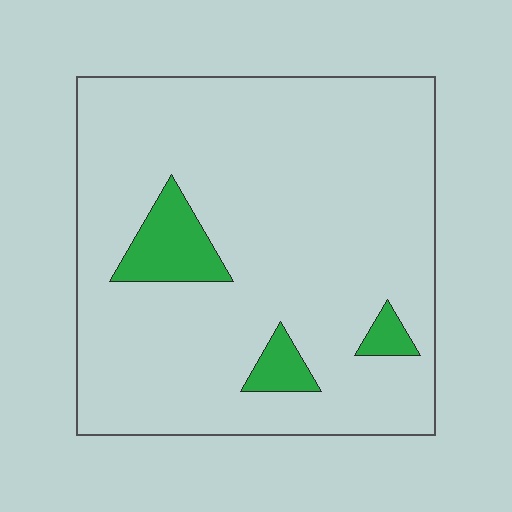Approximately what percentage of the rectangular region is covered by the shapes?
Approximately 10%.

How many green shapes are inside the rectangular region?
3.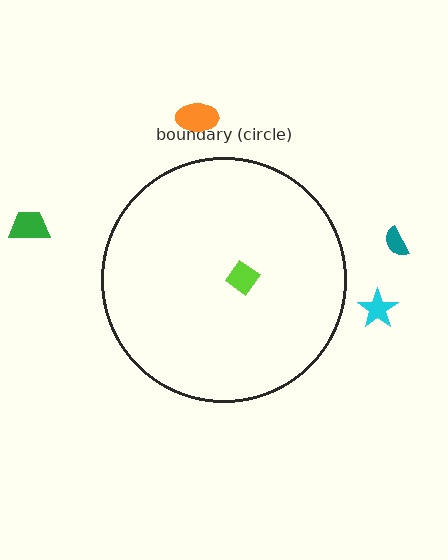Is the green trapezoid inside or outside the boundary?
Outside.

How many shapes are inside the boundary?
1 inside, 4 outside.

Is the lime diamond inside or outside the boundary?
Inside.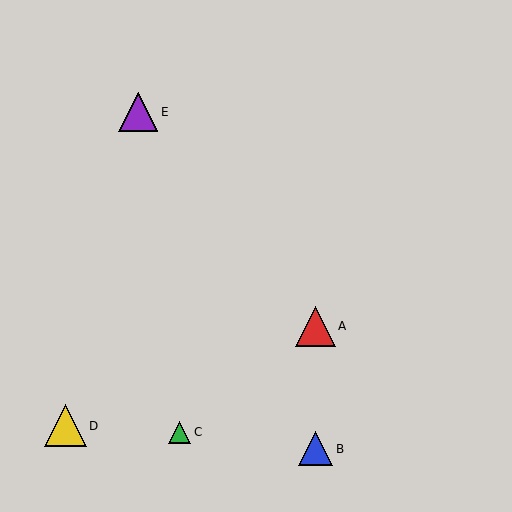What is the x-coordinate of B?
Object B is at x≈316.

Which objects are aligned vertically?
Objects A, B are aligned vertically.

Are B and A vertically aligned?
Yes, both are at x≈316.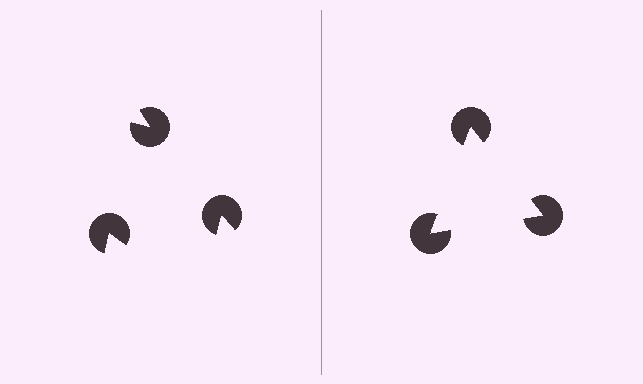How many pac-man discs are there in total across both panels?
6 — 3 on each side.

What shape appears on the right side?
An illusory triangle.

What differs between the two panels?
The pac-man discs are positioned identically on both sides; only the wedge orientations differ. On the right they align to a triangle; on the left they are misaligned.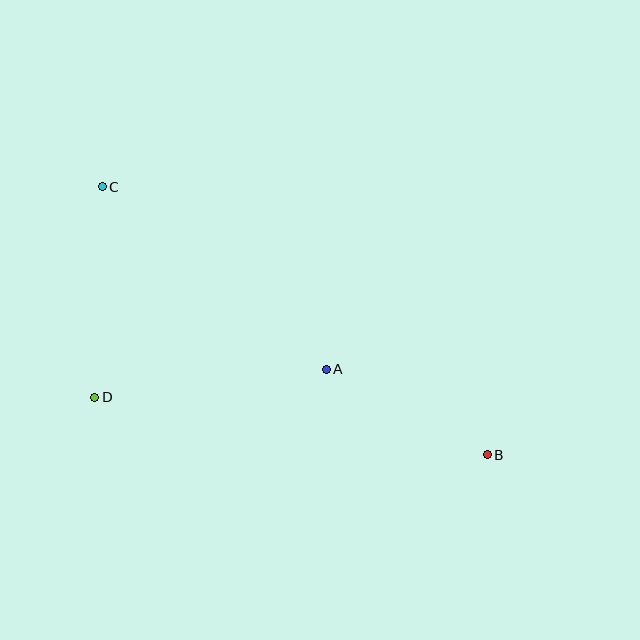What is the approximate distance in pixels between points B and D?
The distance between B and D is approximately 397 pixels.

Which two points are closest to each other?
Points A and B are closest to each other.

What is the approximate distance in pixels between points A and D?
The distance between A and D is approximately 233 pixels.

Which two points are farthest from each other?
Points B and C are farthest from each other.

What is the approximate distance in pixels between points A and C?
The distance between A and C is approximately 289 pixels.